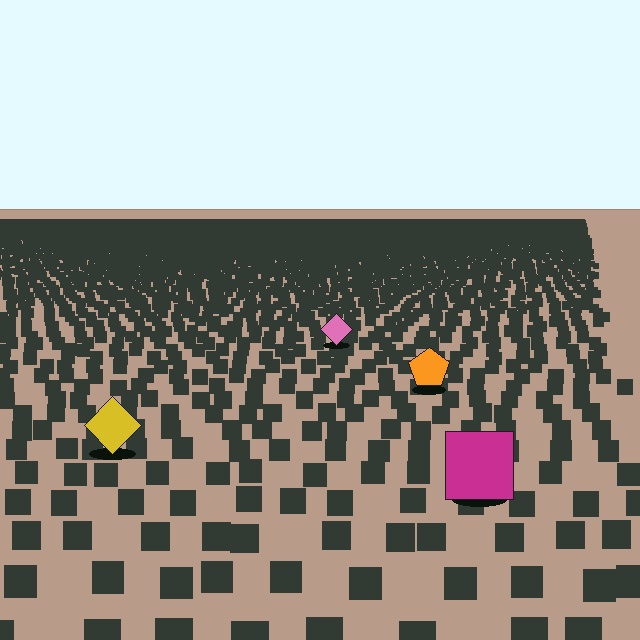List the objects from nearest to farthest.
From nearest to farthest: the magenta square, the yellow diamond, the orange pentagon, the pink diamond.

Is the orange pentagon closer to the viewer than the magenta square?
No. The magenta square is closer — you can tell from the texture gradient: the ground texture is coarser near it.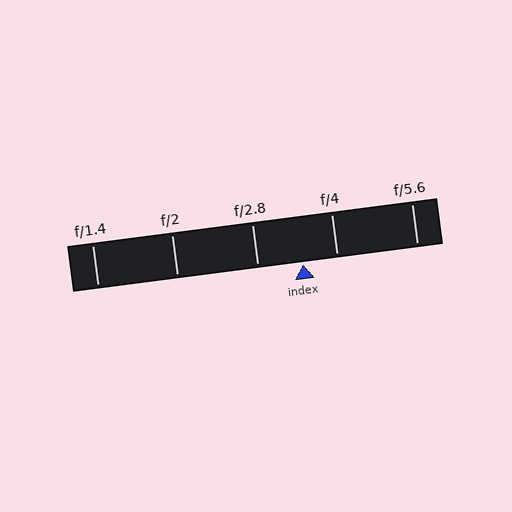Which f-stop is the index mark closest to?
The index mark is closest to f/4.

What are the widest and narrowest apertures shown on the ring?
The widest aperture shown is f/1.4 and the narrowest is f/5.6.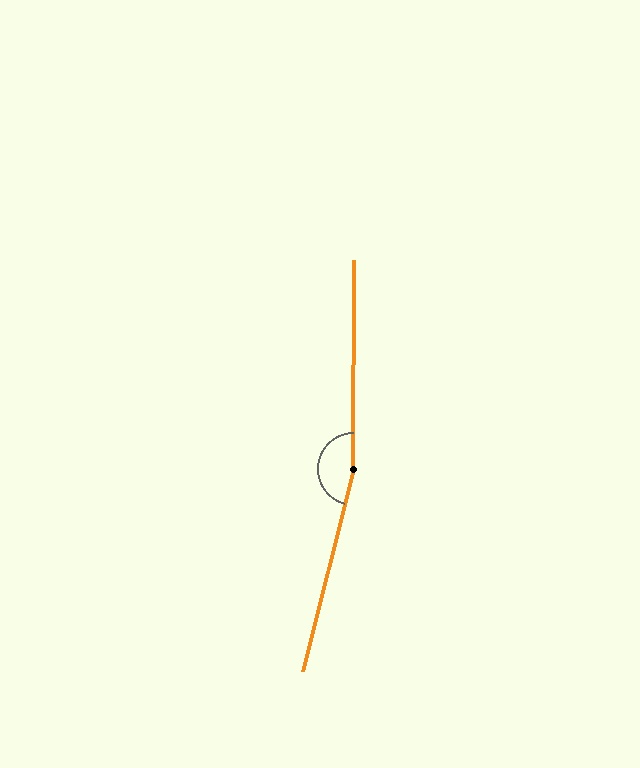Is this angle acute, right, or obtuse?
It is obtuse.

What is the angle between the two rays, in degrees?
Approximately 166 degrees.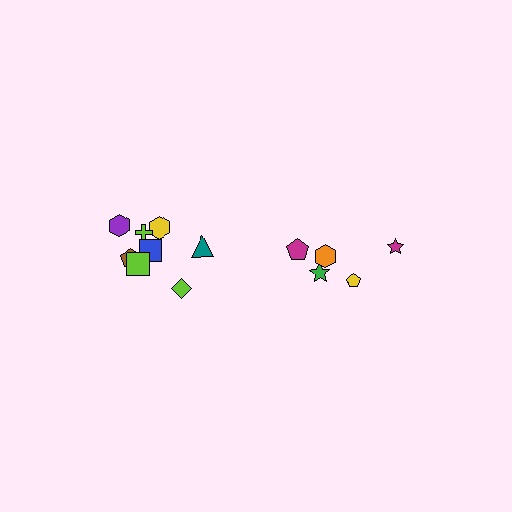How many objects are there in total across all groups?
There are 13 objects.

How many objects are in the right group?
There are 5 objects.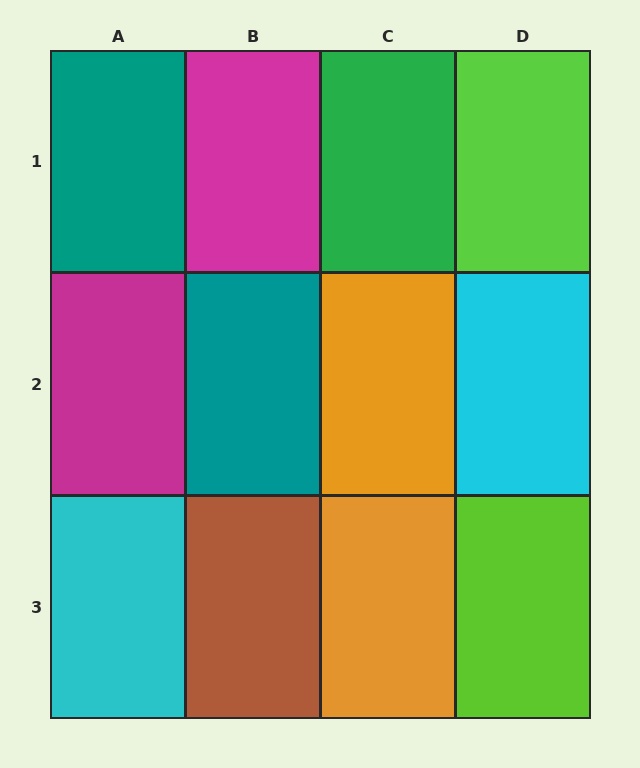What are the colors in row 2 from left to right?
Magenta, teal, orange, cyan.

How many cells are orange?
2 cells are orange.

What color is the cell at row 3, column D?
Lime.